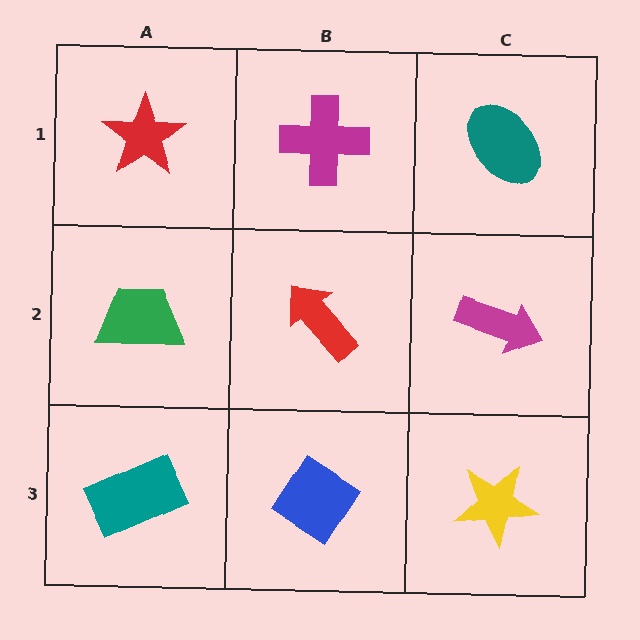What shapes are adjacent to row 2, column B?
A magenta cross (row 1, column B), a blue diamond (row 3, column B), a green trapezoid (row 2, column A), a magenta arrow (row 2, column C).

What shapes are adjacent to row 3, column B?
A red arrow (row 2, column B), a teal rectangle (row 3, column A), a yellow star (row 3, column C).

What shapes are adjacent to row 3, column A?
A green trapezoid (row 2, column A), a blue diamond (row 3, column B).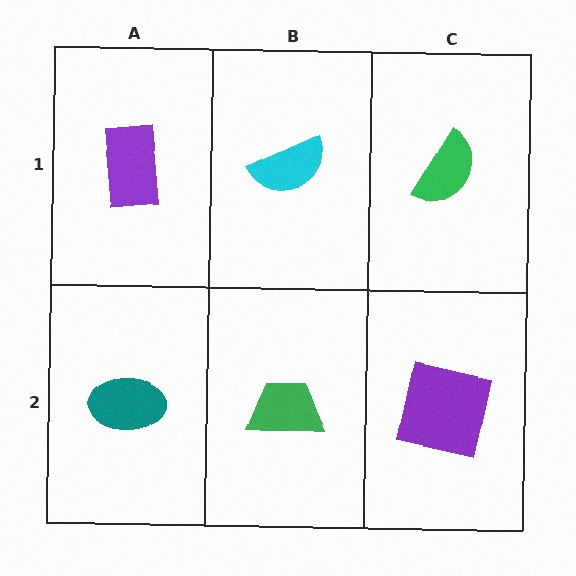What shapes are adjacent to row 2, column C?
A green semicircle (row 1, column C), a green trapezoid (row 2, column B).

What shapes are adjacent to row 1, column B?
A green trapezoid (row 2, column B), a purple rectangle (row 1, column A), a green semicircle (row 1, column C).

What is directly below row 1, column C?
A purple square.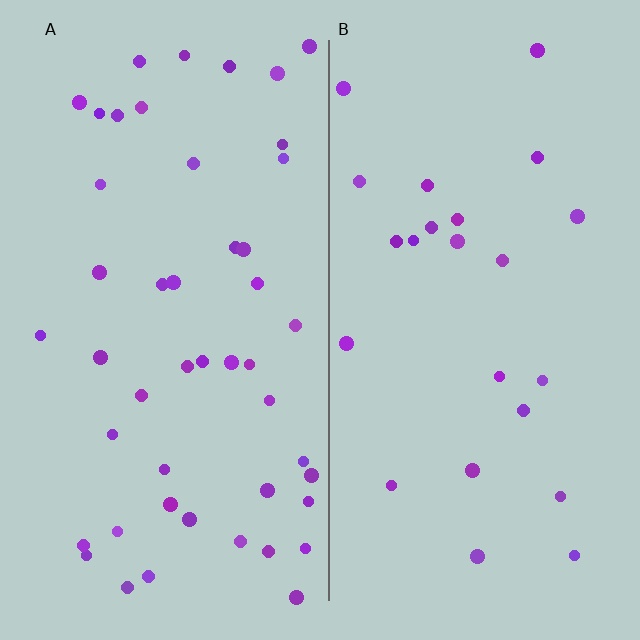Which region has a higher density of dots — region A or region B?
A (the left).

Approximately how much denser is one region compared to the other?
Approximately 2.0× — region A over region B.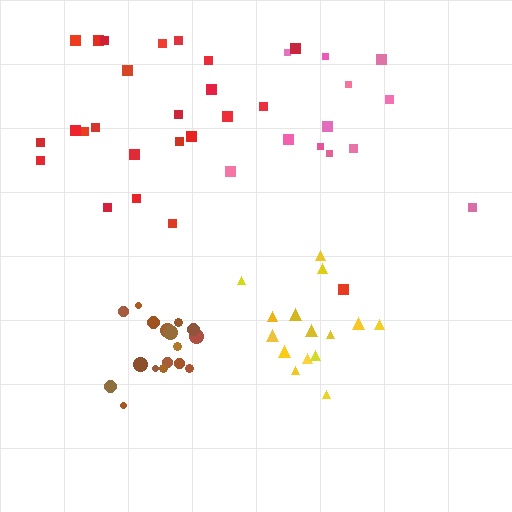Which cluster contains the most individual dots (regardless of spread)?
Red (24).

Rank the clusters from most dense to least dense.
brown, yellow, red, pink.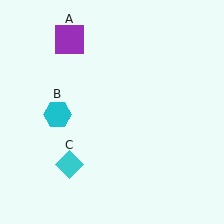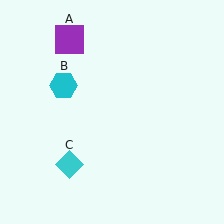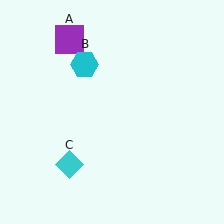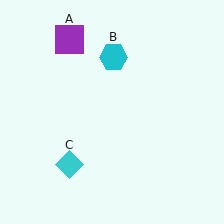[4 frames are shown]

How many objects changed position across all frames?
1 object changed position: cyan hexagon (object B).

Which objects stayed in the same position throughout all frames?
Purple square (object A) and cyan diamond (object C) remained stationary.